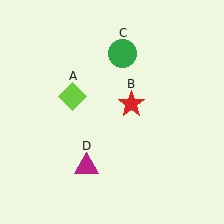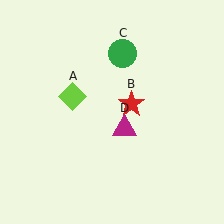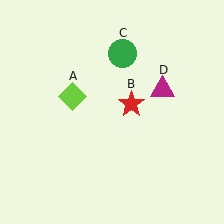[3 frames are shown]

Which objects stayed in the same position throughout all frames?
Lime diamond (object A) and red star (object B) and green circle (object C) remained stationary.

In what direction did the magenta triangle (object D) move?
The magenta triangle (object D) moved up and to the right.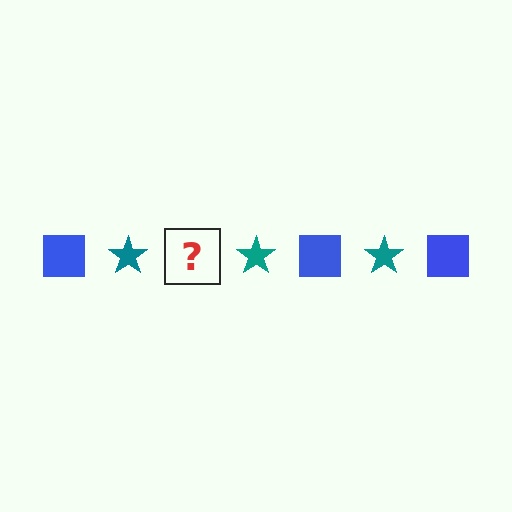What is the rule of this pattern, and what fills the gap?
The rule is that the pattern alternates between blue square and teal star. The gap should be filled with a blue square.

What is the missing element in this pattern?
The missing element is a blue square.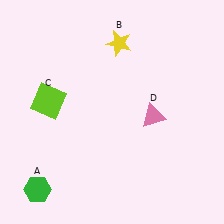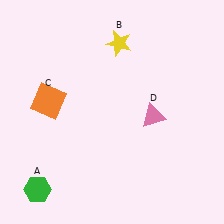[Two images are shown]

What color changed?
The square (C) changed from lime in Image 1 to orange in Image 2.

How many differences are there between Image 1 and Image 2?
There is 1 difference between the two images.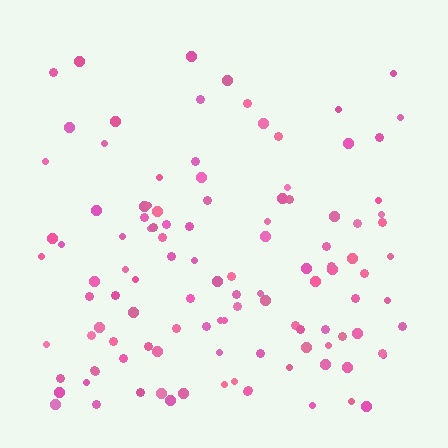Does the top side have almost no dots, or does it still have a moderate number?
Still a moderate number, just noticeably fewer than the bottom.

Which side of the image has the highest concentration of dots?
The bottom.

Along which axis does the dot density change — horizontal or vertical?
Vertical.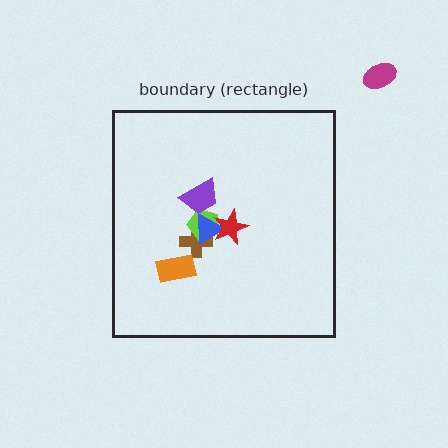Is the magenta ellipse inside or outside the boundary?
Outside.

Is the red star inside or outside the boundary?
Inside.